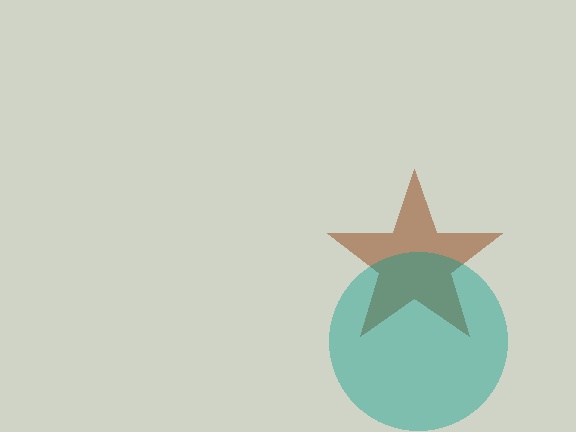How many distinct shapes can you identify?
There are 2 distinct shapes: a brown star, a teal circle.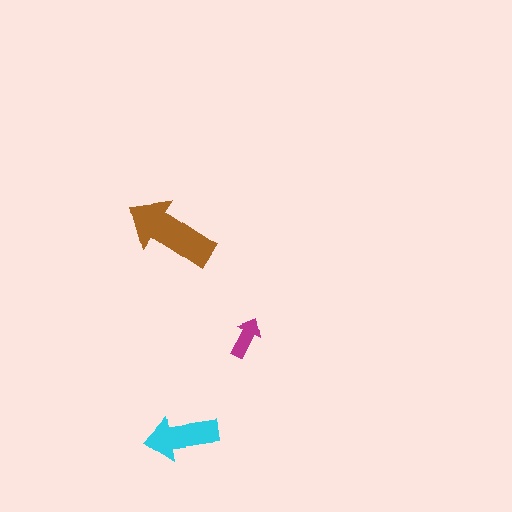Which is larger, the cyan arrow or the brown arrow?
The brown one.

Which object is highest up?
The brown arrow is topmost.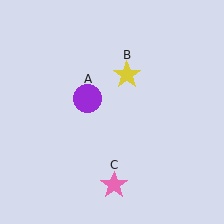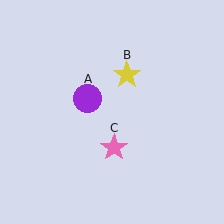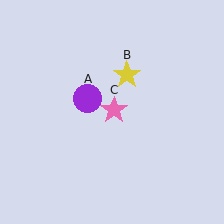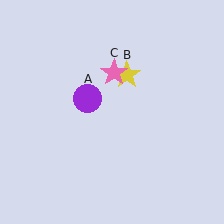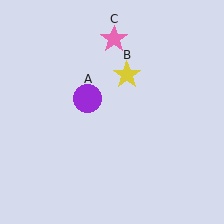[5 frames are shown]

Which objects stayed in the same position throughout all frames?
Purple circle (object A) and yellow star (object B) remained stationary.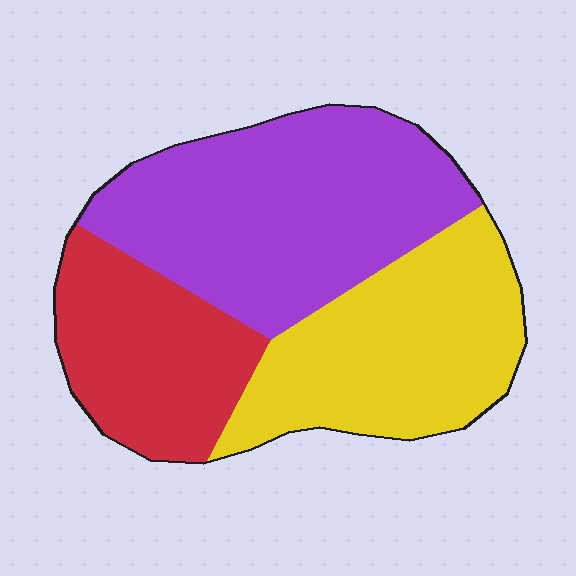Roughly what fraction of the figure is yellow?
Yellow covers around 35% of the figure.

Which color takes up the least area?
Red, at roughly 25%.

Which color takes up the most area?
Purple, at roughly 45%.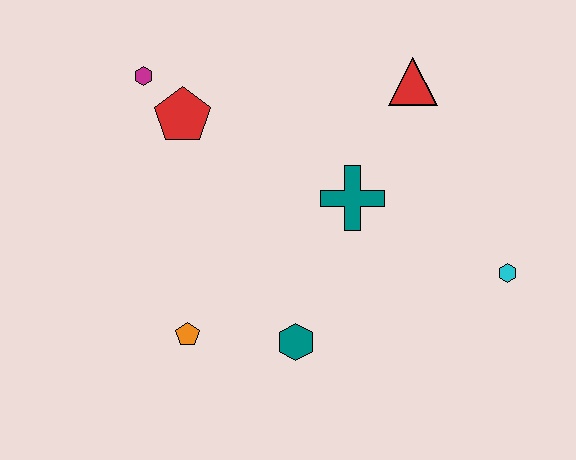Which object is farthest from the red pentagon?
The cyan hexagon is farthest from the red pentagon.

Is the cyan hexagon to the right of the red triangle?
Yes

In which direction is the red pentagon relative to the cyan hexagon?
The red pentagon is to the left of the cyan hexagon.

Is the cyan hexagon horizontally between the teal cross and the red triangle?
No